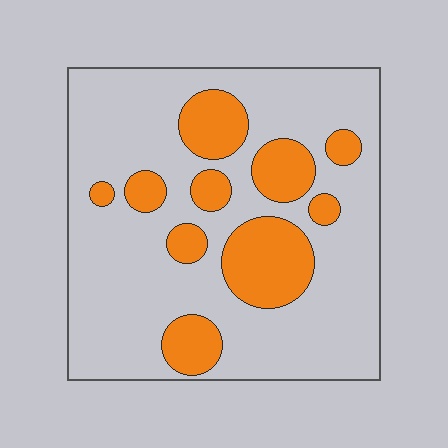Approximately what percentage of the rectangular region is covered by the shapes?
Approximately 25%.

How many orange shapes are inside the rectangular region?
10.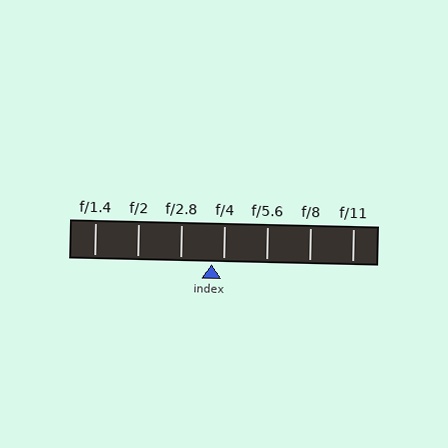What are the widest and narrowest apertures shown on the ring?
The widest aperture shown is f/1.4 and the narrowest is f/11.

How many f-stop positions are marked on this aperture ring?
There are 7 f-stop positions marked.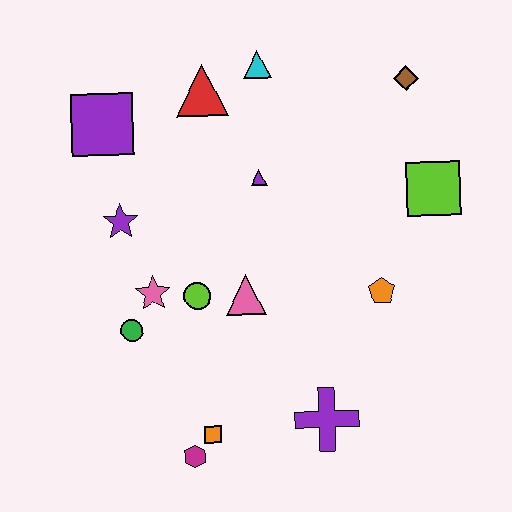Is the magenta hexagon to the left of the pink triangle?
Yes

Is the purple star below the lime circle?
No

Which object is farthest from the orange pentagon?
The purple square is farthest from the orange pentagon.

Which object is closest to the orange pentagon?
The lime square is closest to the orange pentagon.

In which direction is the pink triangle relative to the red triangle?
The pink triangle is below the red triangle.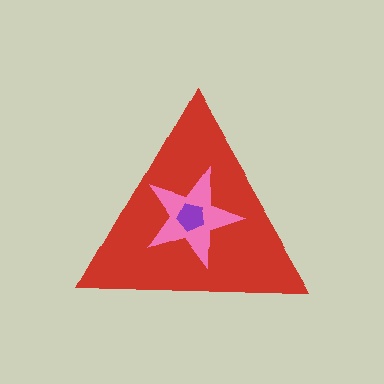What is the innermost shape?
The purple pentagon.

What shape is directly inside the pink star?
The purple pentagon.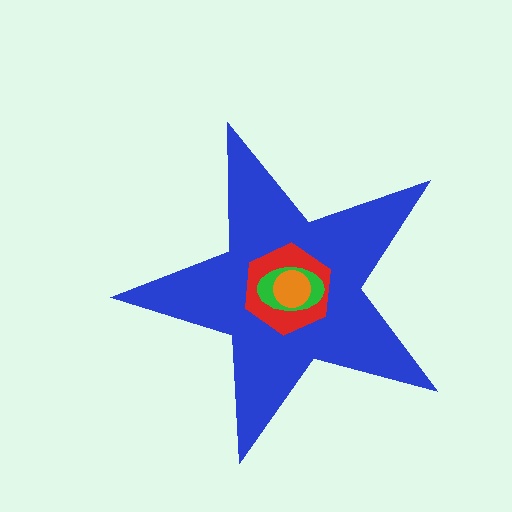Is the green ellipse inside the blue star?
Yes.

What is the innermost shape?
The orange circle.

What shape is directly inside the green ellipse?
The orange circle.